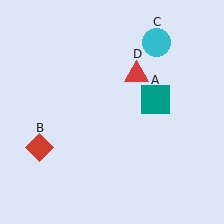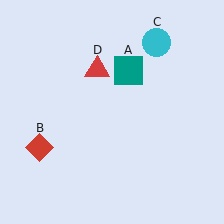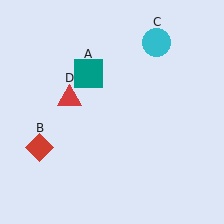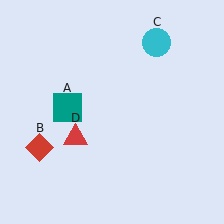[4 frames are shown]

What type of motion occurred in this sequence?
The teal square (object A), red triangle (object D) rotated counterclockwise around the center of the scene.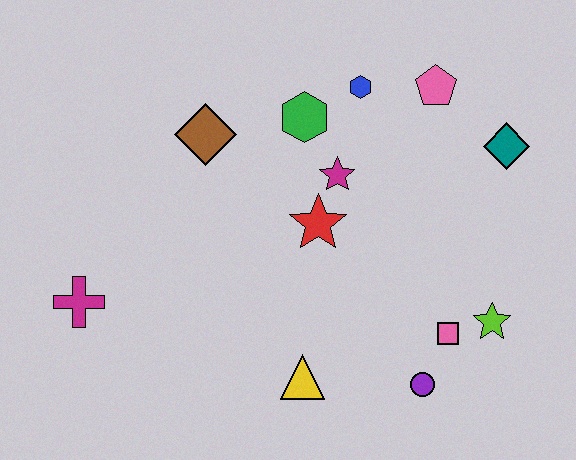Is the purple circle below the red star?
Yes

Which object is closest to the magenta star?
The red star is closest to the magenta star.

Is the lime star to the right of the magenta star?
Yes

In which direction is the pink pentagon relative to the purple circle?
The pink pentagon is above the purple circle.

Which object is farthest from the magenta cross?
The teal diamond is farthest from the magenta cross.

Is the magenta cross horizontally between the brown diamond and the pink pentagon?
No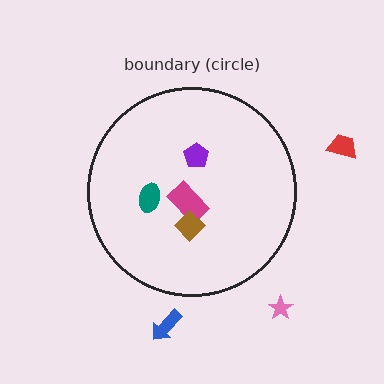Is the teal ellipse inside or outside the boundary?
Inside.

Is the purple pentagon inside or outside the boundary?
Inside.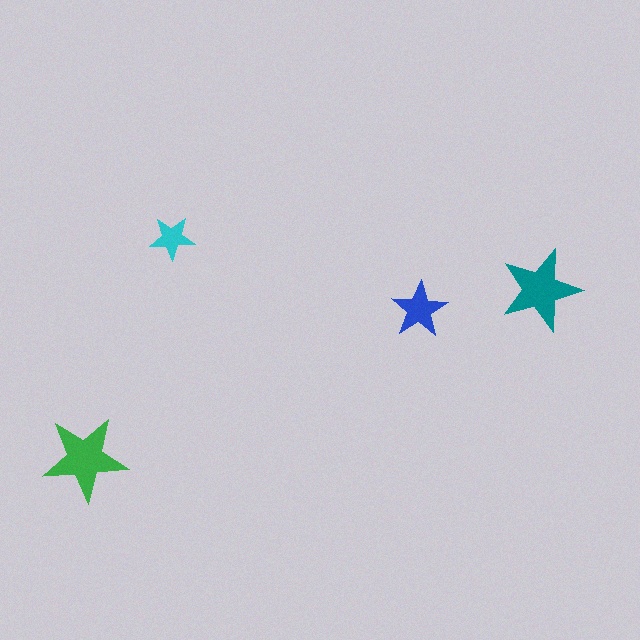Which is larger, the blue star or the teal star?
The teal one.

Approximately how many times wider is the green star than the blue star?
About 1.5 times wider.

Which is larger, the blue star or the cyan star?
The blue one.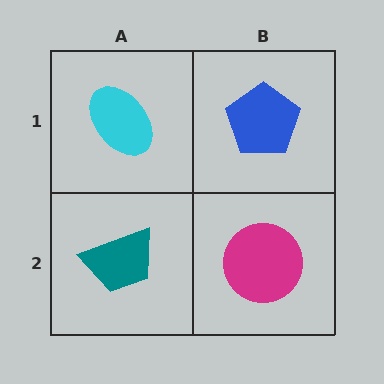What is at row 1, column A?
A cyan ellipse.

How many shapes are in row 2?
2 shapes.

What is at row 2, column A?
A teal trapezoid.